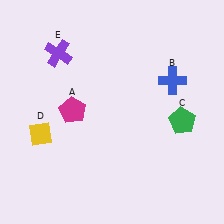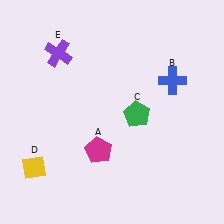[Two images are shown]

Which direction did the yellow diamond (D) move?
The yellow diamond (D) moved down.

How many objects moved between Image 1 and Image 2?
3 objects moved between the two images.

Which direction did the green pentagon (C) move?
The green pentagon (C) moved left.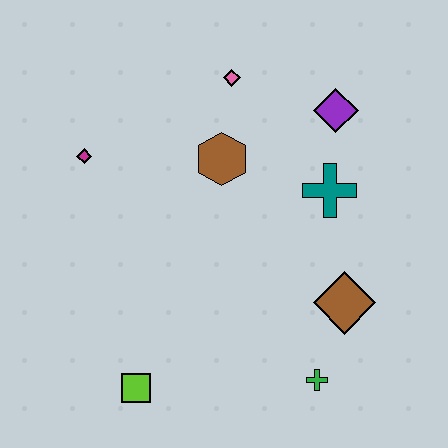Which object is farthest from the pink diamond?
The lime square is farthest from the pink diamond.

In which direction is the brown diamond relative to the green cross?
The brown diamond is above the green cross.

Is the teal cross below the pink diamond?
Yes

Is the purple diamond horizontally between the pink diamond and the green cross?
No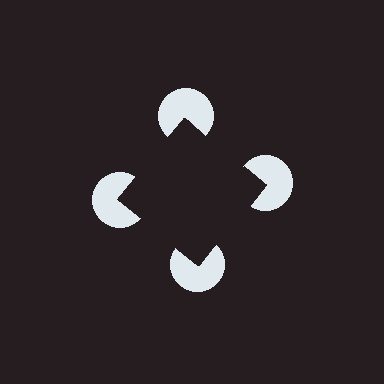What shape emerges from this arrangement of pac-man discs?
An illusory square — its edges are inferred from the aligned wedge cuts in the pac-man discs, not physically drawn.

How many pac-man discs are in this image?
There are 4 — one at each vertex of the illusory square.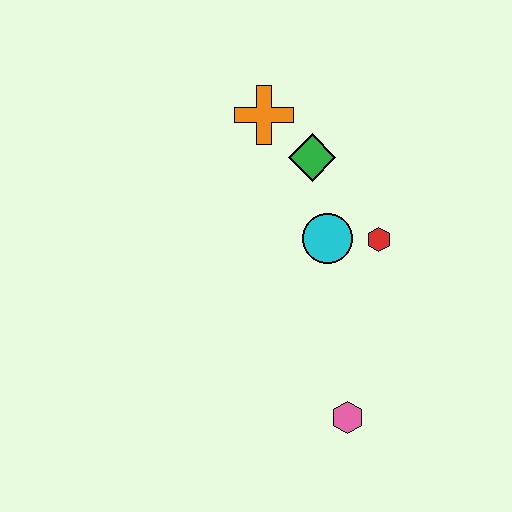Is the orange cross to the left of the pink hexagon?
Yes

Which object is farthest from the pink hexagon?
The orange cross is farthest from the pink hexagon.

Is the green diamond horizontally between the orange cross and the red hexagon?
Yes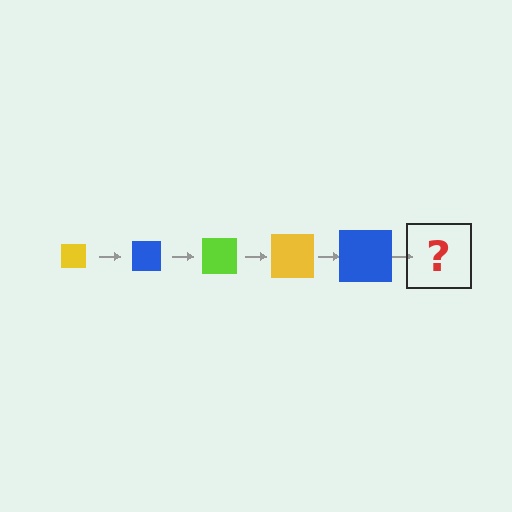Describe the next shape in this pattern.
It should be a lime square, larger than the previous one.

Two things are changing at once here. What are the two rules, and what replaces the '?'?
The two rules are that the square grows larger each step and the color cycles through yellow, blue, and lime. The '?' should be a lime square, larger than the previous one.